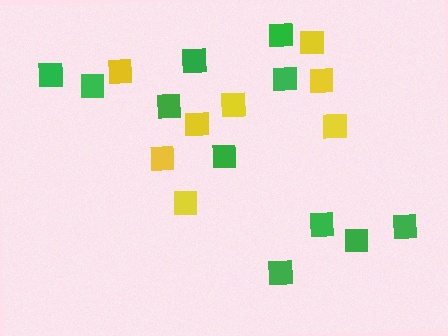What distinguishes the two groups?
There are 2 groups: one group of green squares (11) and one group of yellow squares (8).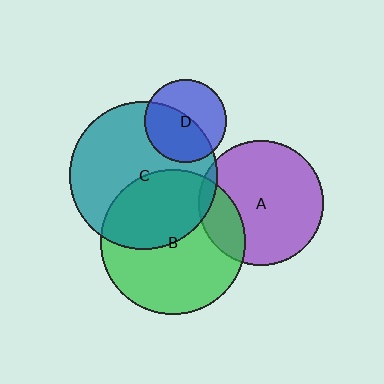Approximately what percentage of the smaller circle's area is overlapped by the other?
Approximately 20%.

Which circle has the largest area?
Circle C (teal).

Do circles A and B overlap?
Yes.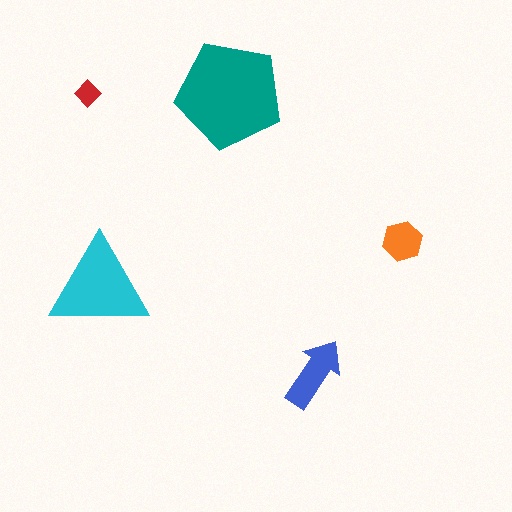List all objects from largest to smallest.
The teal pentagon, the cyan triangle, the blue arrow, the orange hexagon, the red diamond.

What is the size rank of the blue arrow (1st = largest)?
3rd.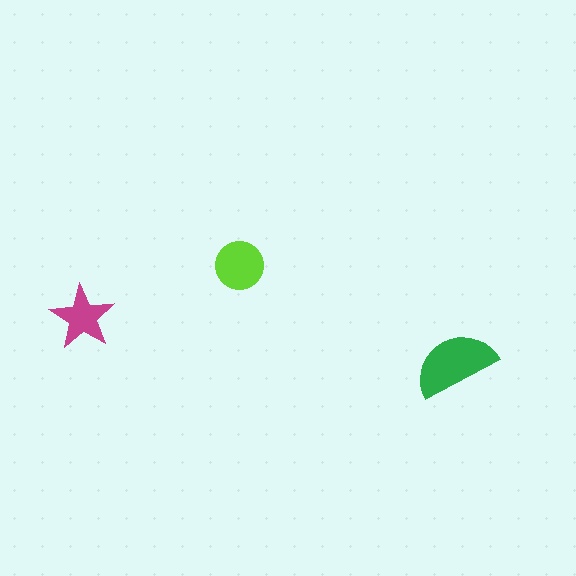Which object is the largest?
The green semicircle.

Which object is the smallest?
The magenta star.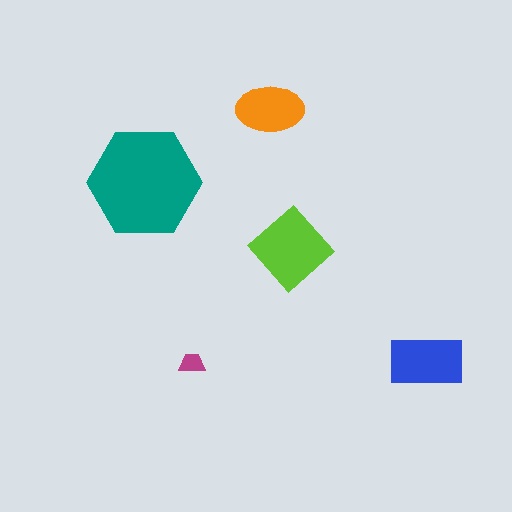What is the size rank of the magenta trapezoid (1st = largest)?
5th.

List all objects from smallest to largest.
The magenta trapezoid, the orange ellipse, the blue rectangle, the lime diamond, the teal hexagon.